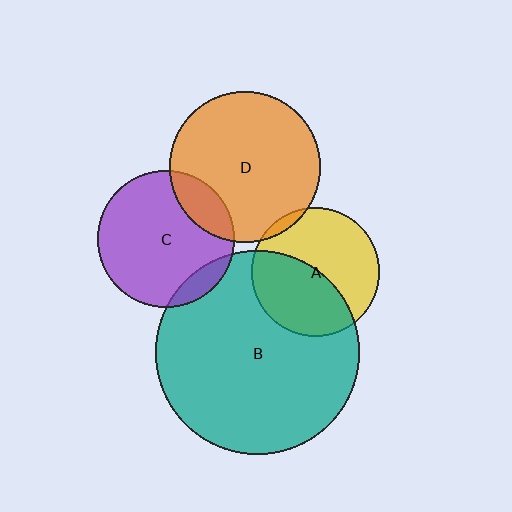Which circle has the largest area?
Circle B (teal).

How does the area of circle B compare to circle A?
Approximately 2.5 times.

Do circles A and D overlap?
Yes.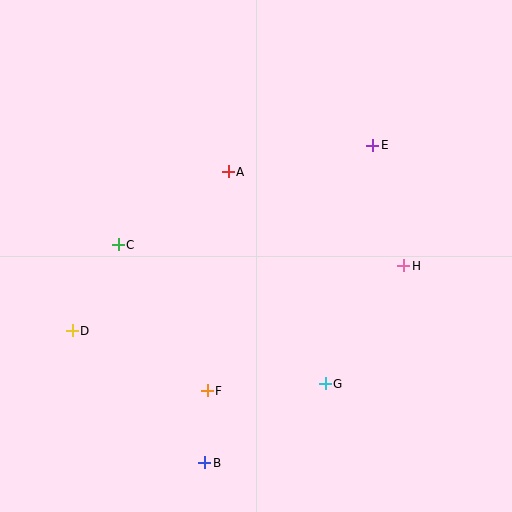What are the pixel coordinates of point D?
Point D is at (72, 331).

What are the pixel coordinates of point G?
Point G is at (325, 384).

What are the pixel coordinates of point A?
Point A is at (228, 172).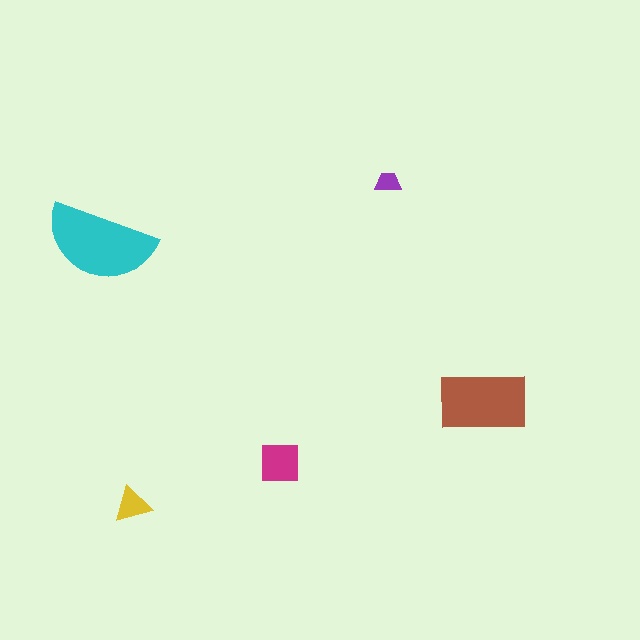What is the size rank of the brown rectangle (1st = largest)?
2nd.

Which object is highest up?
The purple trapezoid is topmost.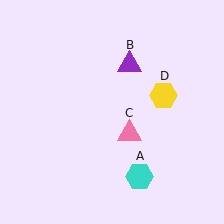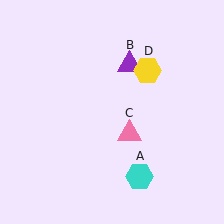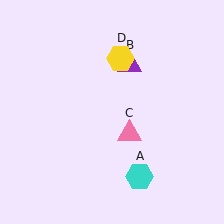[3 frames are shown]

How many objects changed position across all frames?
1 object changed position: yellow hexagon (object D).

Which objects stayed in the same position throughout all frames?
Cyan hexagon (object A) and purple triangle (object B) and pink triangle (object C) remained stationary.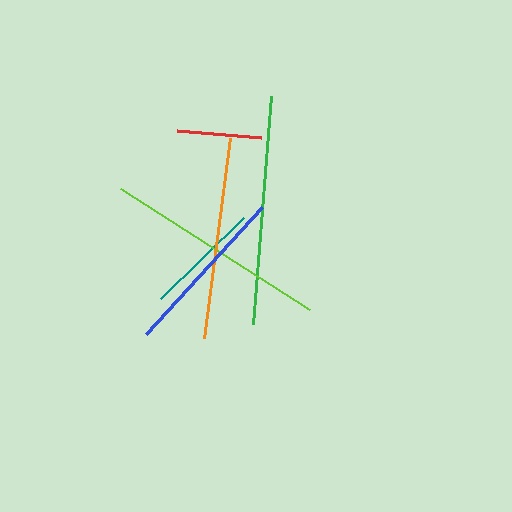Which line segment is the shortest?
The red line is the shortest at approximately 84 pixels.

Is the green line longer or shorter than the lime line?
The green line is longer than the lime line.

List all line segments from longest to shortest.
From longest to shortest: green, lime, orange, blue, teal, red.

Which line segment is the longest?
The green line is the longest at approximately 229 pixels.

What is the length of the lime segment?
The lime segment is approximately 225 pixels long.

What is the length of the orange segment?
The orange segment is approximately 202 pixels long.